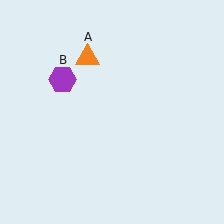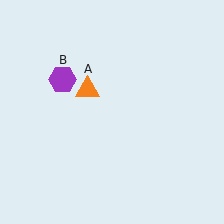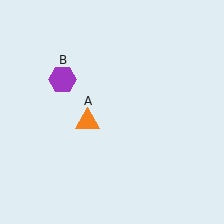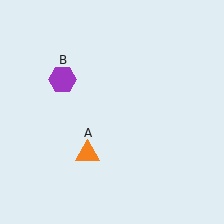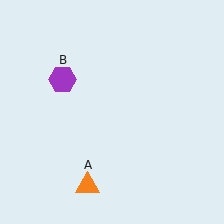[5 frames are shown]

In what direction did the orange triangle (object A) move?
The orange triangle (object A) moved down.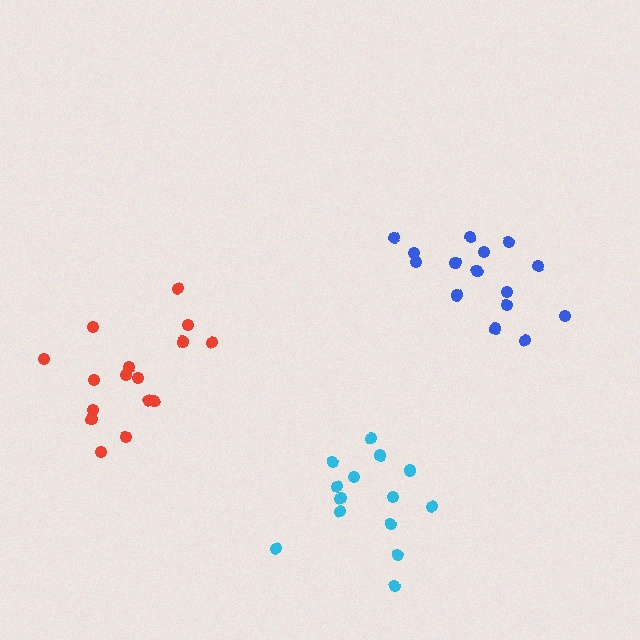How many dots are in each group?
Group 1: 15 dots, Group 2: 14 dots, Group 3: 16 dots (45 total).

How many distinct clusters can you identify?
There are 3 distinct clusters.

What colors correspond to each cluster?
The clusters are colored: blue, cyan, red.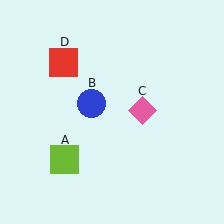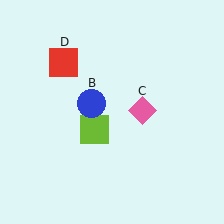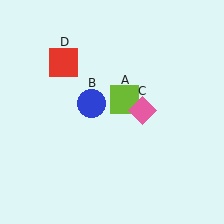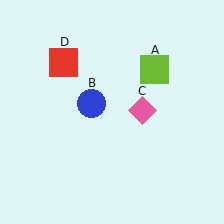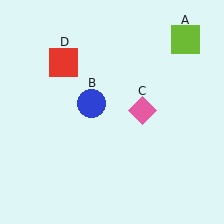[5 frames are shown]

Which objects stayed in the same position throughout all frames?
Blue circle (object B) and pink diamond (object C) and red square (object D) remained stationary.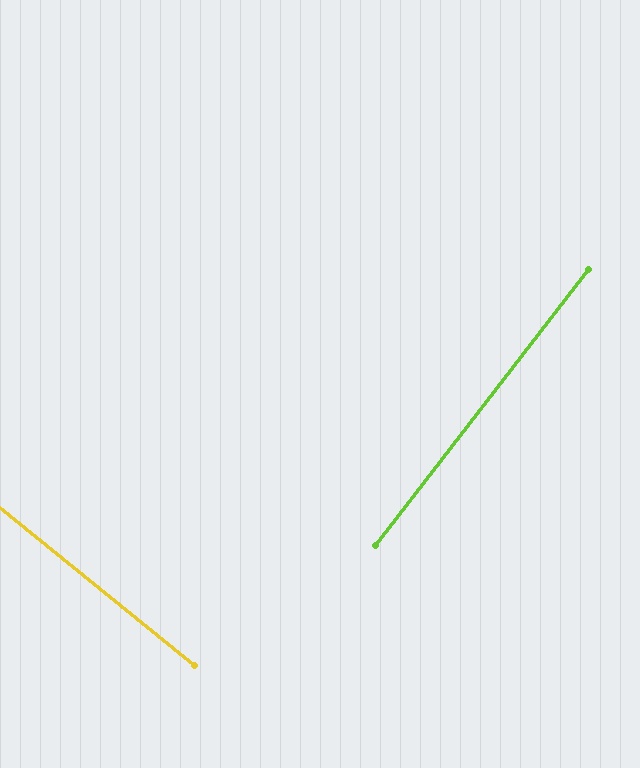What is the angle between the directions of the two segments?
Approximately 89 degrees.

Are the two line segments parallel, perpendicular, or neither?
Perpendicular — they meet at approximately 89°.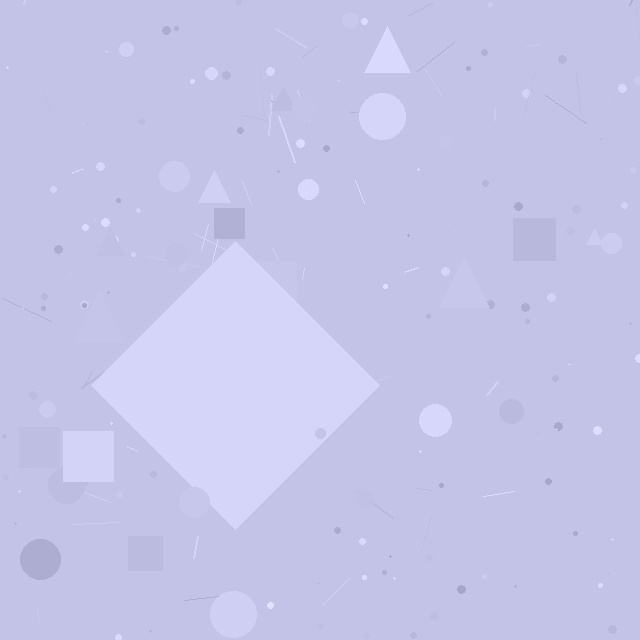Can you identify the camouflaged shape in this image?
The camouflaged shape is a diamond.